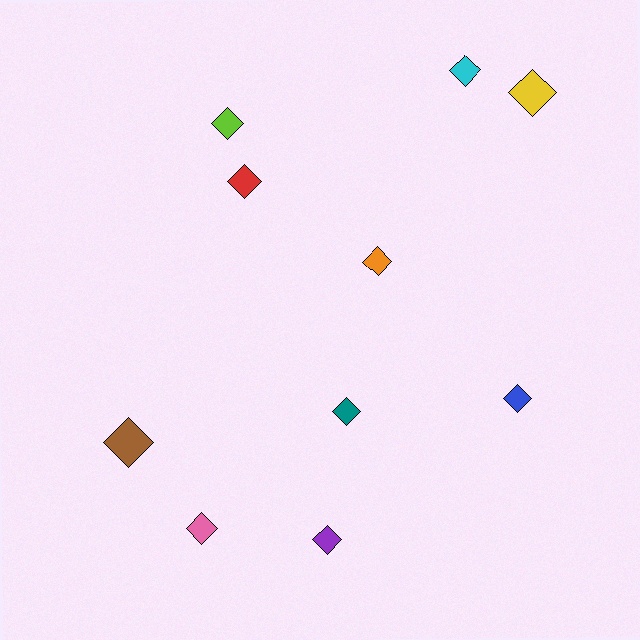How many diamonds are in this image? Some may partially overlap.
There are 10 diamonds.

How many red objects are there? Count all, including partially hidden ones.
There is 1 red object.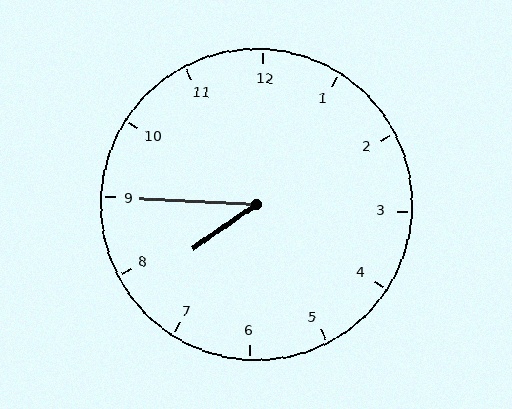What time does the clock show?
7:45.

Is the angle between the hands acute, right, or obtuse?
It is acute.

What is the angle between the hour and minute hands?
Approximately 38 degrees.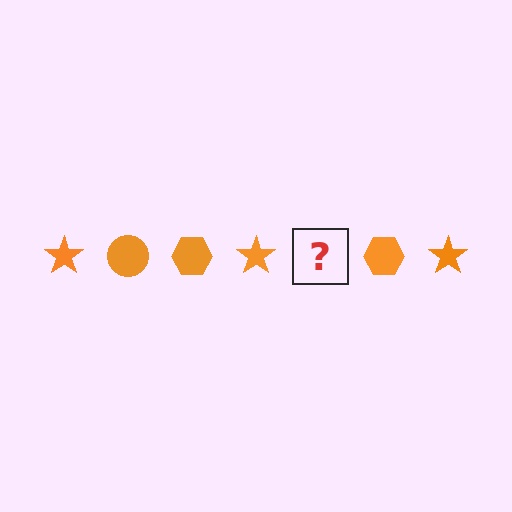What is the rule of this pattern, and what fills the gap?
The rule is that the pattern cycles through star, circle, hexagon shapes in orange. The gap should be filled with an orange circle.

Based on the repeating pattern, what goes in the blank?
The blank should be an orange circle.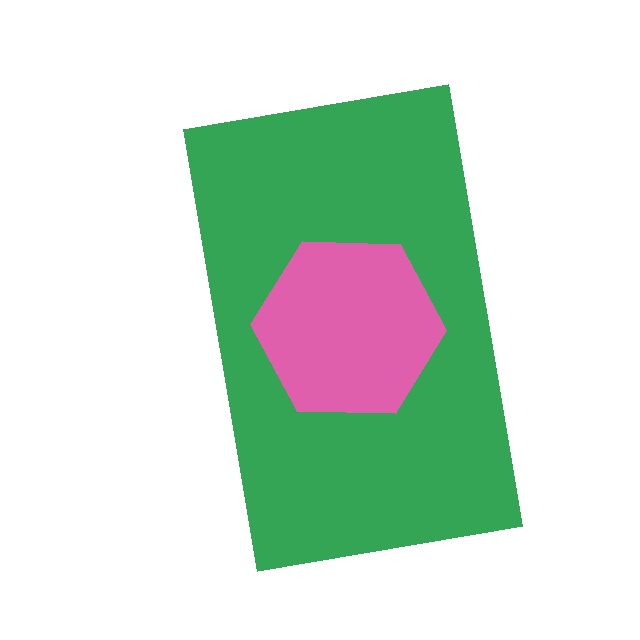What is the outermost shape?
The green rectangle.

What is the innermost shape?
The pink hexagon.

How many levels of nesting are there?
2.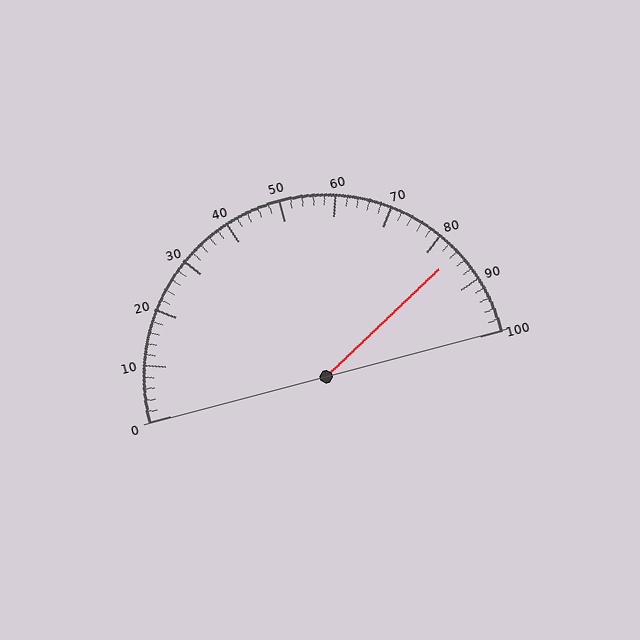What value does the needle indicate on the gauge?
The needle indicates approximately 84.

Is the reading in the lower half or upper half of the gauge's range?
The reading is in the upper half of the range (0 to 100).